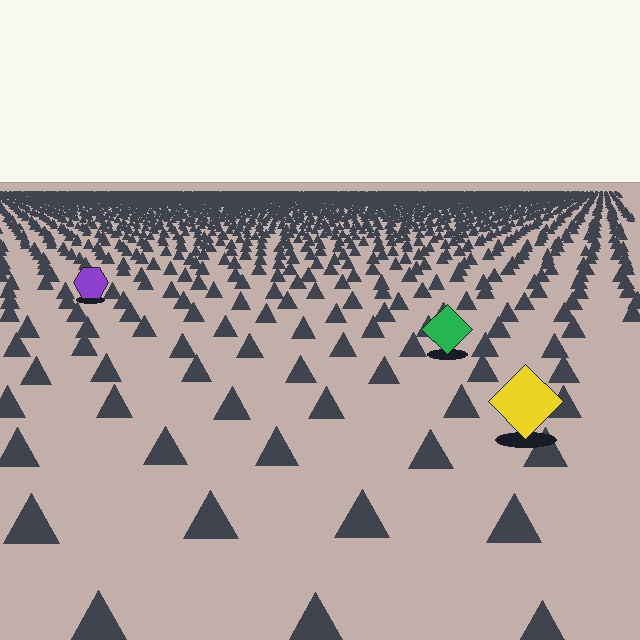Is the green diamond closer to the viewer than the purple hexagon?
Yes. The green diamond is closer — you can tell from the texture gradient: the ground texture is coarser near it.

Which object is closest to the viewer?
The yellow diamond is closest. The texture marks near it are larger and more spread out.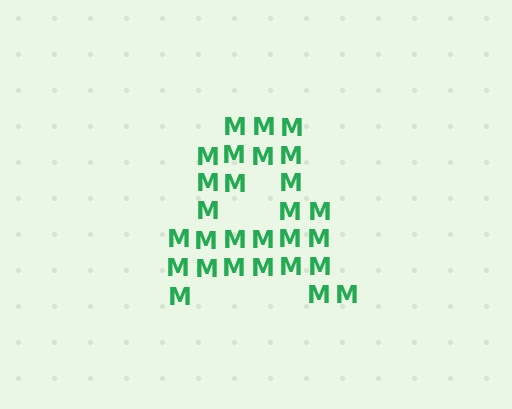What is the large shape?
The large shape is the letter A.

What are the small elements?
The small elements are letter M's.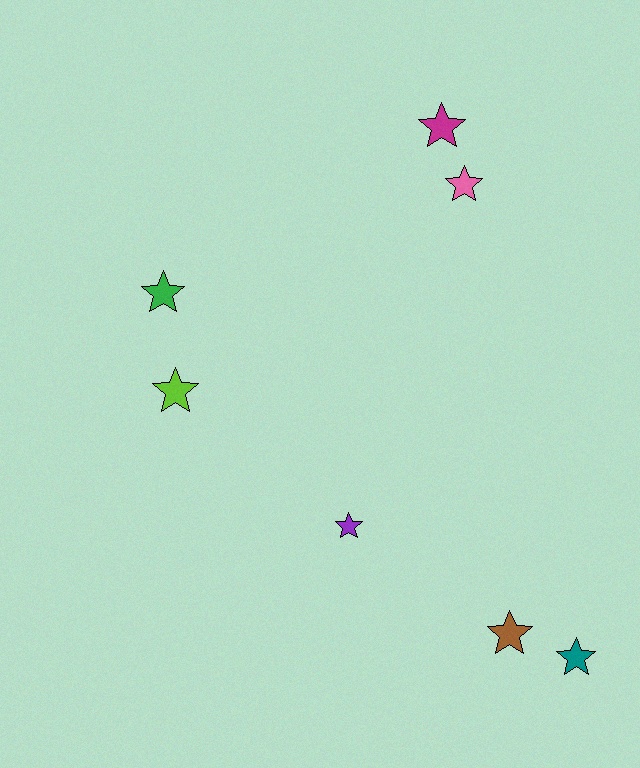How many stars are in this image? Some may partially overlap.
There are 7 stars.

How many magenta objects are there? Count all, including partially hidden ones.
There is 1 magenta object.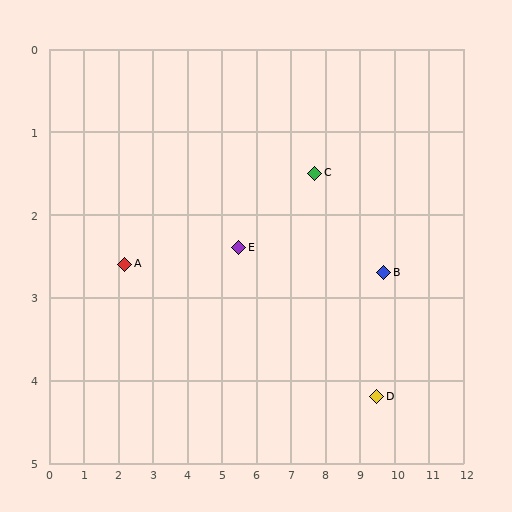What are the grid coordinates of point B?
Point B is at approximately (9.7, 2.7).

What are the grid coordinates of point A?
Point A is at approximately (2.2, 2.6).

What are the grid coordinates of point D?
Point D is at approximately (9.5, 4.2).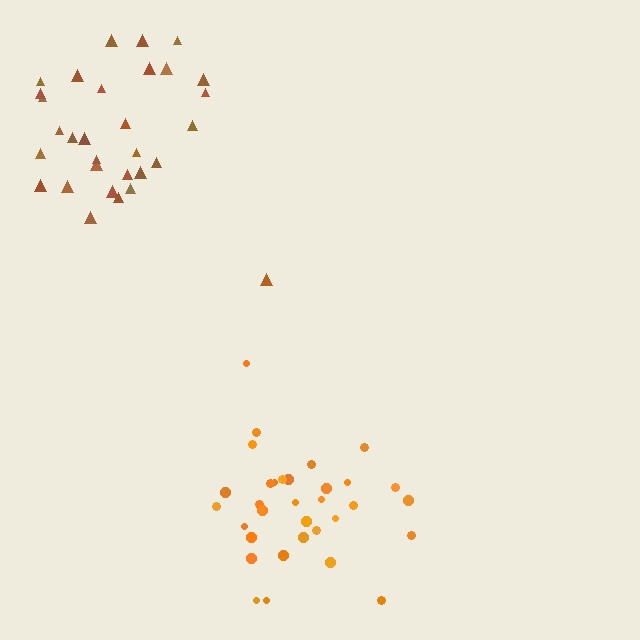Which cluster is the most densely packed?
Orange.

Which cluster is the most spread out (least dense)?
Brown.